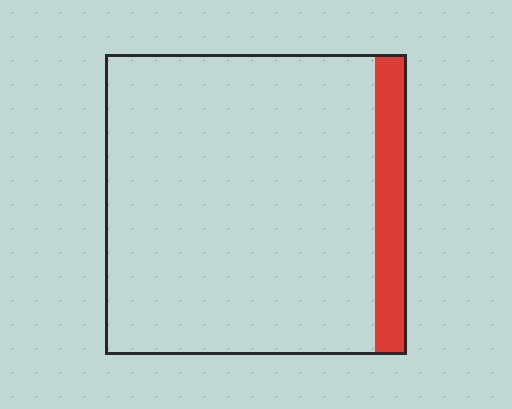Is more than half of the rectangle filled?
No.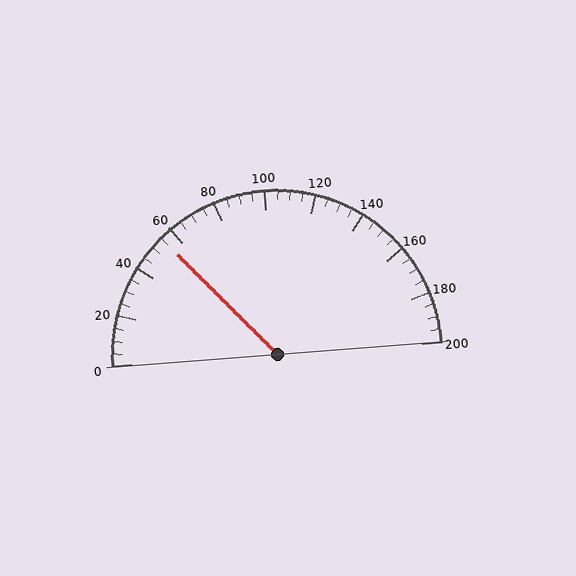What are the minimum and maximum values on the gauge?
The gauge ranges from 0 to 200.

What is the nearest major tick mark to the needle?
The nearest major tick mark is 60.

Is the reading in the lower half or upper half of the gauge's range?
The reading is in the lower half of the range (0 to 200).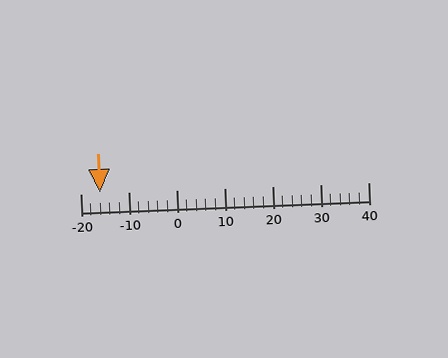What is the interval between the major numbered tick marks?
The major tick marks are spaced 10 units apart.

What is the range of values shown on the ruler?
The ruler shows values from -20 to 40.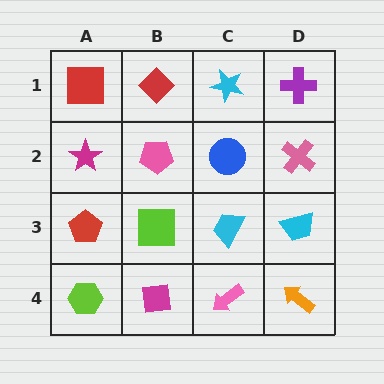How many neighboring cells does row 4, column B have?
3.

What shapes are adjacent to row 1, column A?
A magenta star (row 2, column A), a red diamond (row 1, column B).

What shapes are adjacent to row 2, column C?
A cyan star (row 1, column C), a cyan trapezoid (row 3, column C), a pink pentagon (row 2, column B), a pink cross (row 2, column D).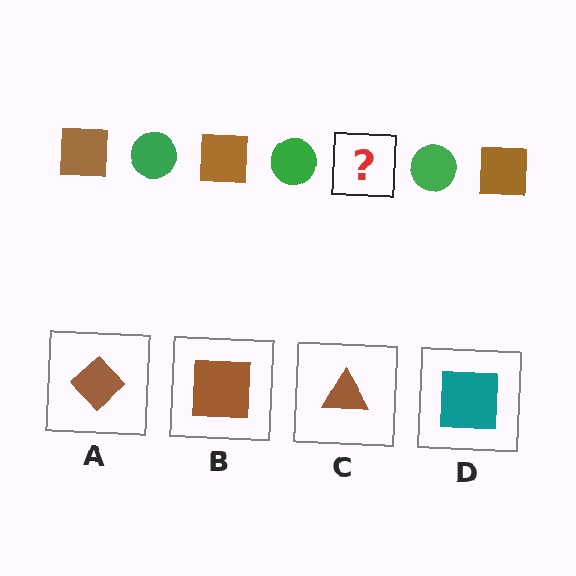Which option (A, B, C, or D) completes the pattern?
B.